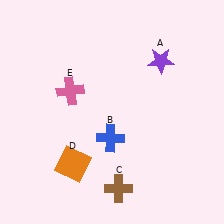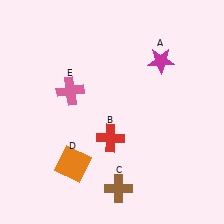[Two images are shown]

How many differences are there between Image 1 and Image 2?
There are 2 differences between the two images.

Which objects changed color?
A changed from purple to magenta. B changed from blue to red.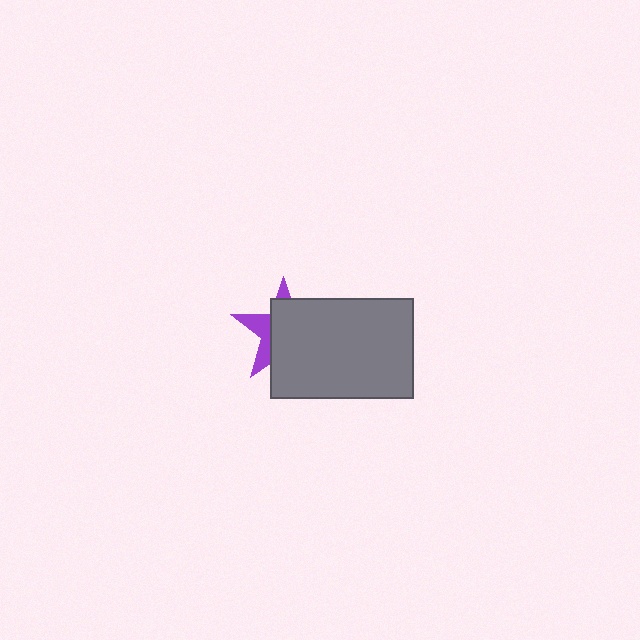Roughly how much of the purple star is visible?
A small part of it is visible (roughly 32%).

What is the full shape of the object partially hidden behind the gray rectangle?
The partially hidden object is a purple star.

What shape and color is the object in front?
The object in front is a gray rectangle.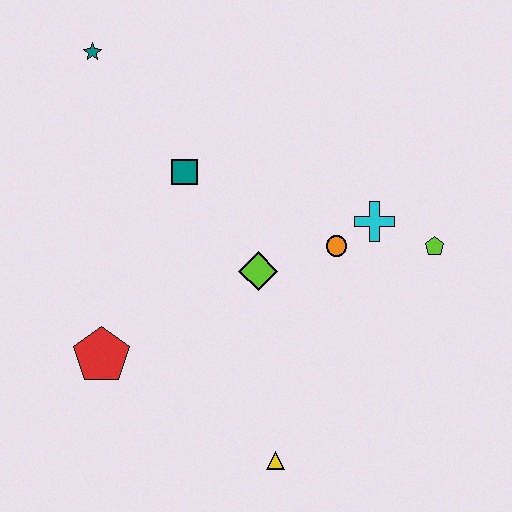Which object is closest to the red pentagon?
The lime diamond is closest to the red pentagon.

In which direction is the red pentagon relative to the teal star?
The red pentagon is below the teal star.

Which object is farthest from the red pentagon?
The lime pentagon is farthest from the red pentagon.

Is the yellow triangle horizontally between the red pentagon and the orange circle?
Yes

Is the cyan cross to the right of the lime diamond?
Yes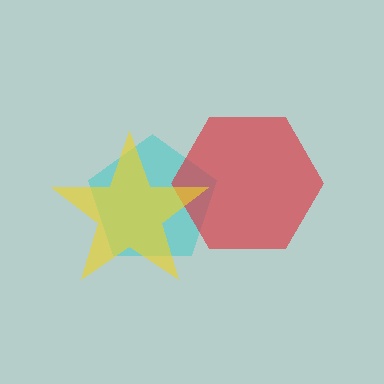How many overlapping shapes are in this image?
There are 3 overlapping shapes in the image.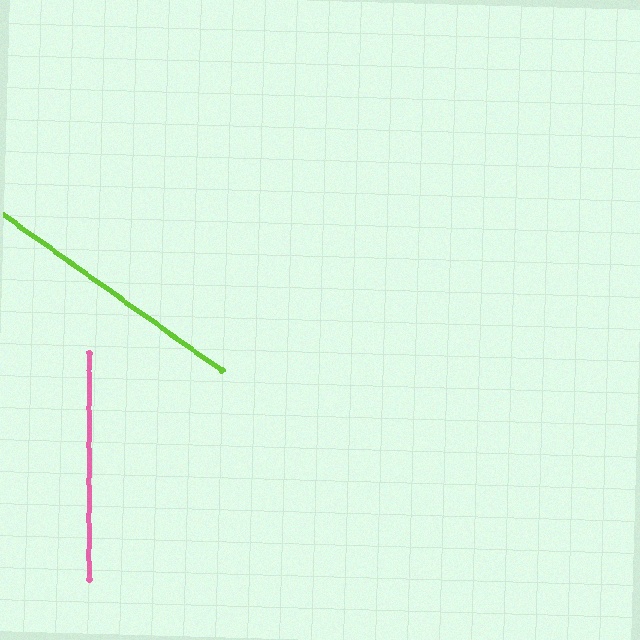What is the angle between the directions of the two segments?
Approximately 55 degrees.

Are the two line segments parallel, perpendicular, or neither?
Neither parallel nor perpendicular — they differ by about 55°.